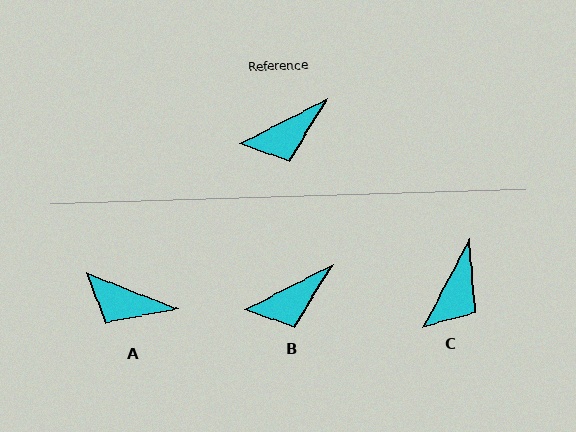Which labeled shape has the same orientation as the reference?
B.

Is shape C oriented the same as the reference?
No, it is off by about 35 degrees.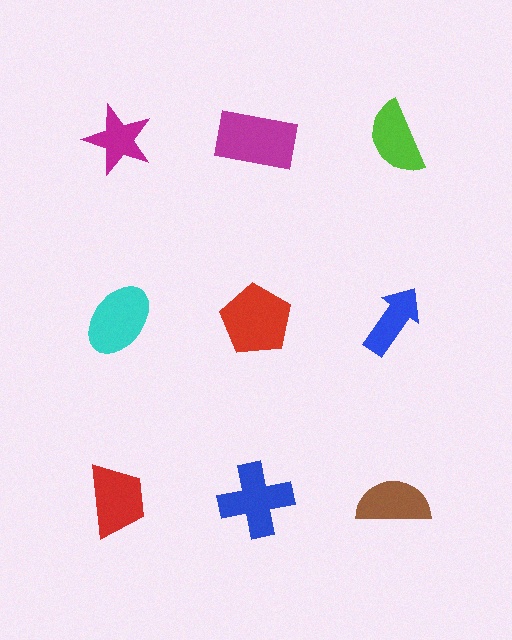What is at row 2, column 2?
A red pentagon.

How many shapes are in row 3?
3 shapes.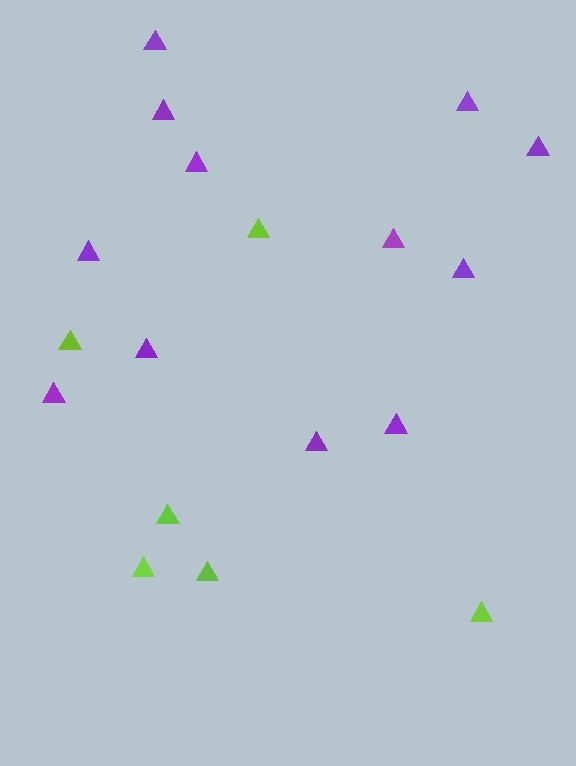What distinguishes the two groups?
There are 2 groups: one group of purple triangles (12) and one group of lime triangles (6).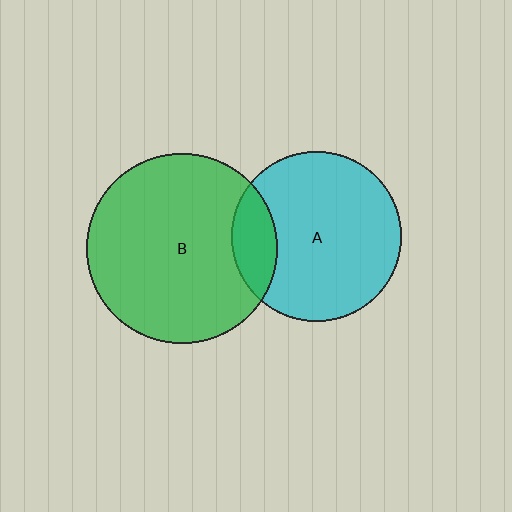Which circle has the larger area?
Circle B (green).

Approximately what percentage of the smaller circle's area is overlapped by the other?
Approximately 15%.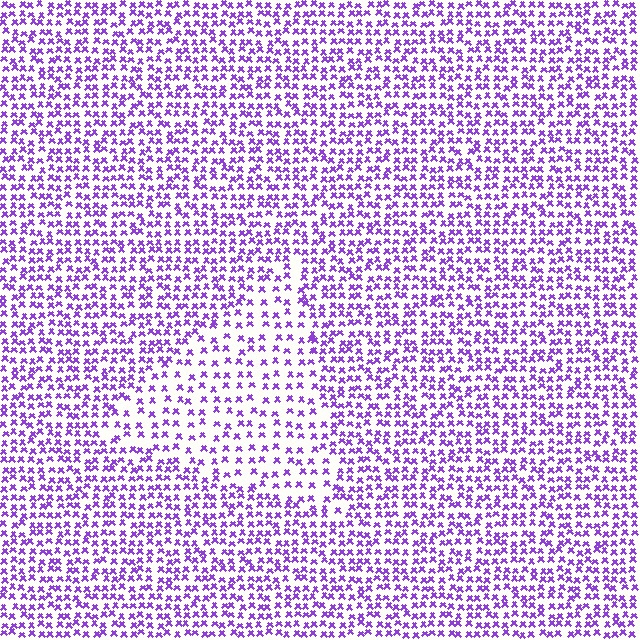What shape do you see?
I see a triangle.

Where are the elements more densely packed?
The elements are more densely packed outside the triangle boundary.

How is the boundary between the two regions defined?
The boundary is defined by a change in element density (approximately 1.8x ratio). All elements are the same color, size, and shape.